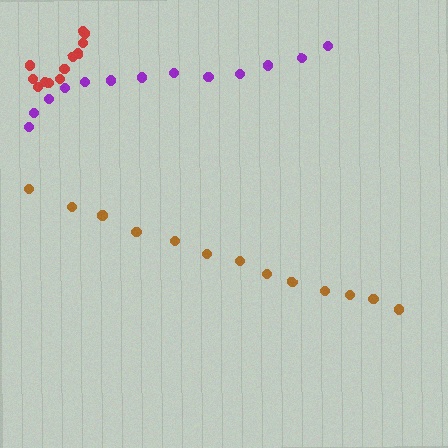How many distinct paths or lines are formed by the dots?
There are 3 distinct paths.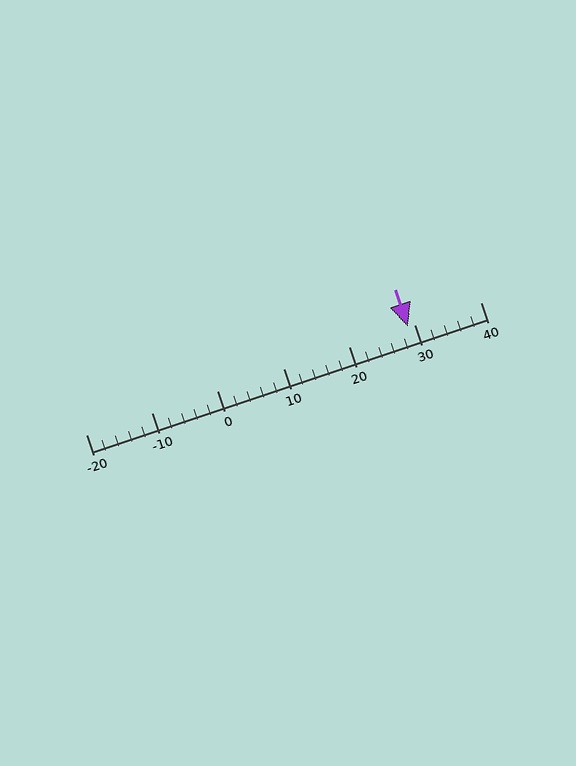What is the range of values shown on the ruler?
The ruler shows values from -20 to 40.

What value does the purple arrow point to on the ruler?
The purple arrow points to approximately 29.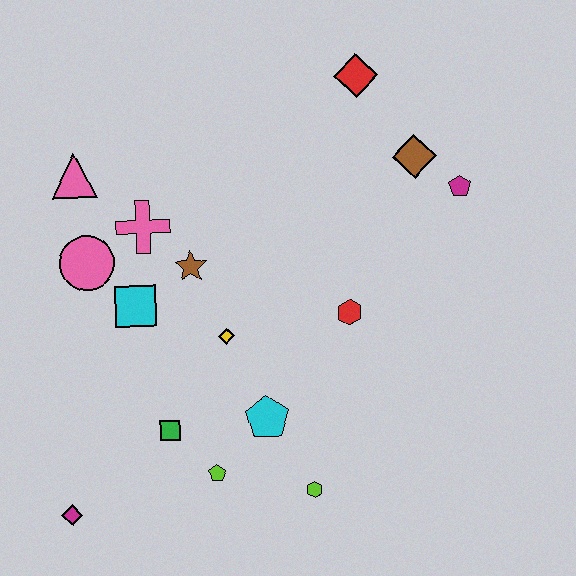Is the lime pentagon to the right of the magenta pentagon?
No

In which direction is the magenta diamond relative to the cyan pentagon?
The magenta diamond is to the left of the cyan pentagon.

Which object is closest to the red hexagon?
The yellow diamond is closest to the red hexagon.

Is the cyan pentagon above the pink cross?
No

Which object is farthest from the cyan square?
The magenta pentagon is farthest from the cyan square.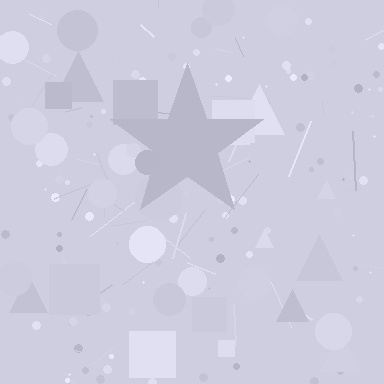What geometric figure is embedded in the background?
A star is embedded in the background.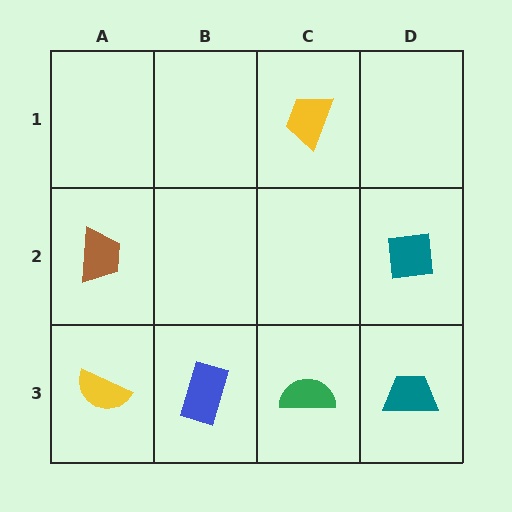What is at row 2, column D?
A teal square.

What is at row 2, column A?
A brown trapezoid.